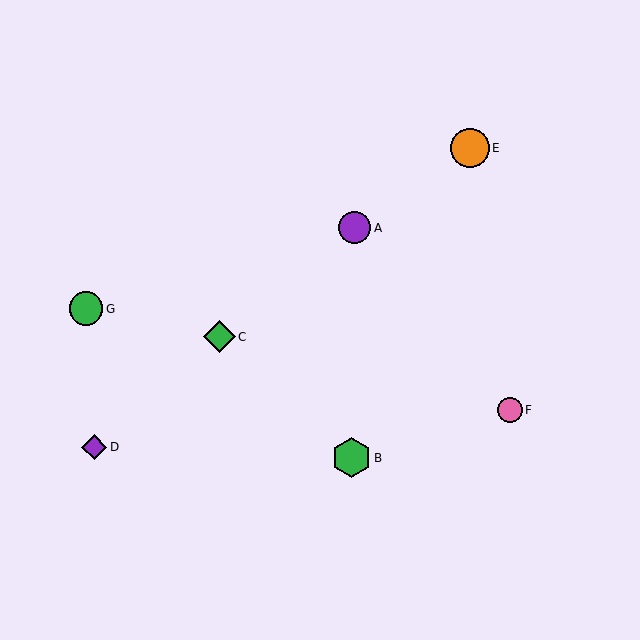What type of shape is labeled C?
Shape C is a green diamond.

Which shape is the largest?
The green hexagon (labeled B) is the largest.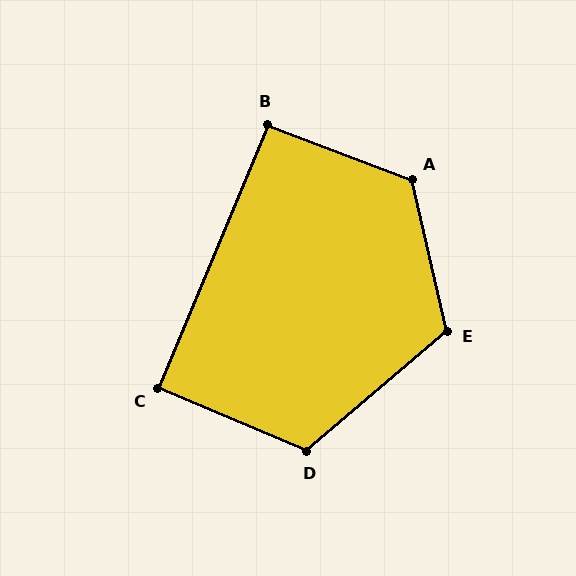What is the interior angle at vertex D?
Approximately 116 degrees (obtuse).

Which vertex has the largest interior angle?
A, at approximately 124 degrees.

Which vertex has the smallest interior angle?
C, at approximately 90 degrees.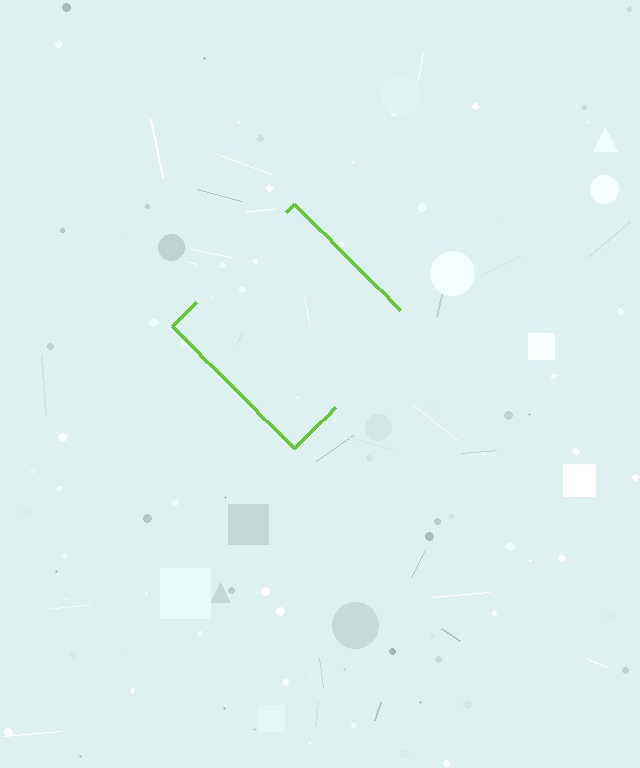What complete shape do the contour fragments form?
The contour fragments form a diamond.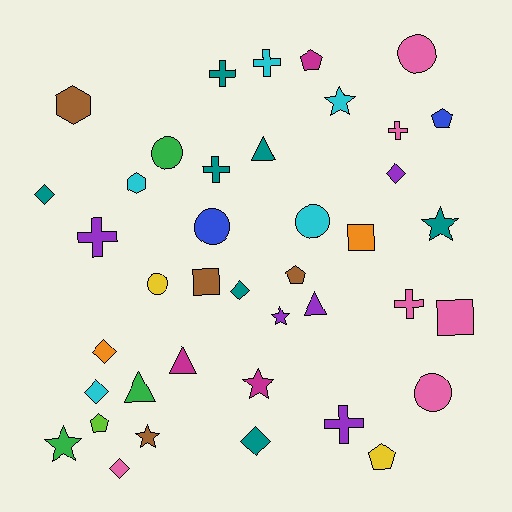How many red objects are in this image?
There are no red objects.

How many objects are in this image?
There are 40 objects.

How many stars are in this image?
There are 6 stars.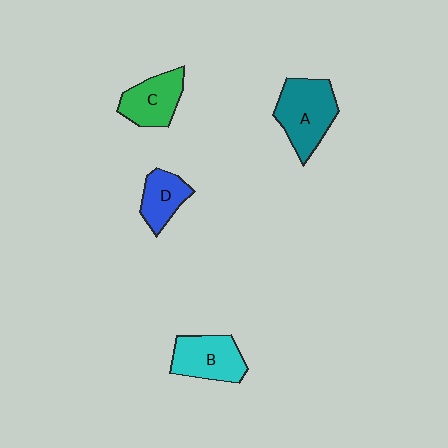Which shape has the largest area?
Shape A (teal).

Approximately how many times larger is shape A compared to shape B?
Approximately 1.2 times.